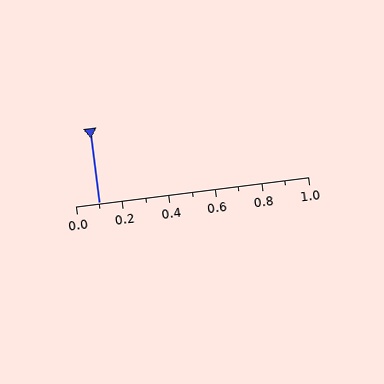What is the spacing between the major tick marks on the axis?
The major ticks are spaced 0.2 apart.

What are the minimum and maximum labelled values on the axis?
The axis runs from 0.0 to 1.0.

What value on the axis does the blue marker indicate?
The marker indicates approximately 0.1.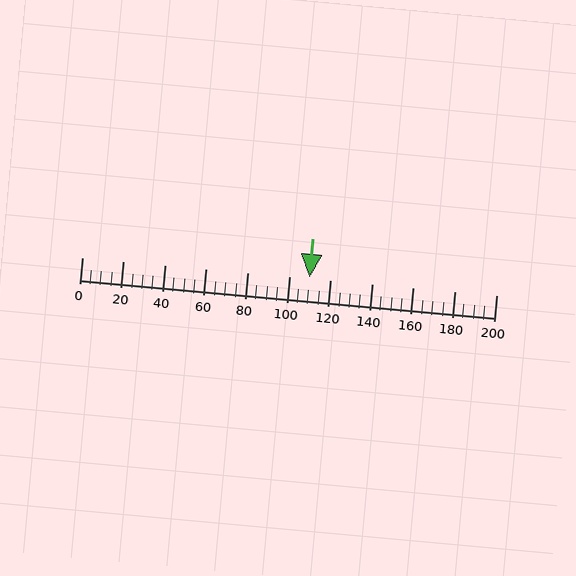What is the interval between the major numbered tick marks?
The major tick marks are spaced 20 units apart.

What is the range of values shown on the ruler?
The ruler shows values from 0 to 200.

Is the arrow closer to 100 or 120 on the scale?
The arrow is closer to 120.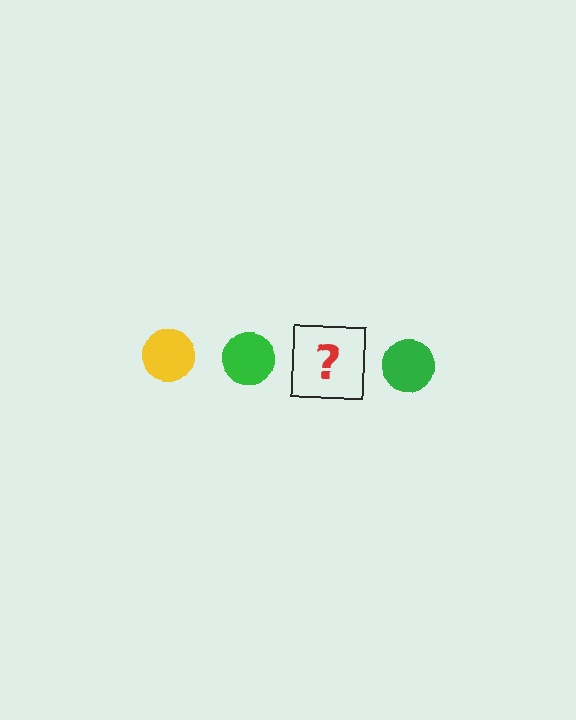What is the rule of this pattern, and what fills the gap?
The rule is that the pattern cycles through yellow, green circles. The gap should be filled with a yellow circle.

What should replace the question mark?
The question mark should be replaced with a yellow circle.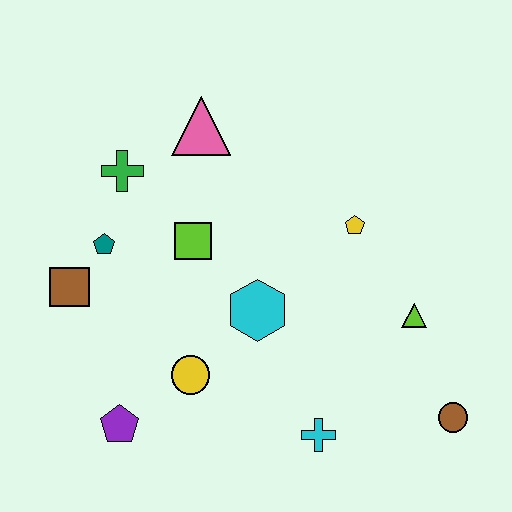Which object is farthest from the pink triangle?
The brown circle is farthest from the pink triangle.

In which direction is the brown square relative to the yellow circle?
The brown square is to the left of the yellow circle.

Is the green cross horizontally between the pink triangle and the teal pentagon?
Yes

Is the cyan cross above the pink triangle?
No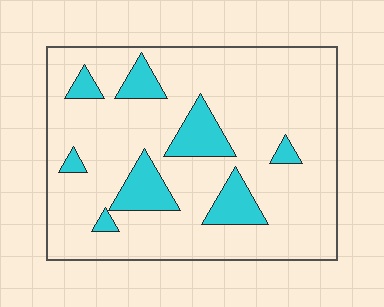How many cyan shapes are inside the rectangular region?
8.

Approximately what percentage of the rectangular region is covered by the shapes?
Approximately 15%.